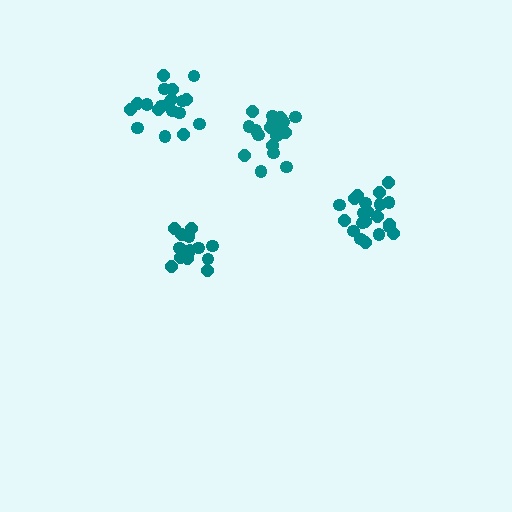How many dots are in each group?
Group 1: 15 dots, Group 2: 21 dots, Group 3: 19 dots, Group 4: 19 dots (74 total).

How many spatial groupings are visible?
There are 4 spatial groupings.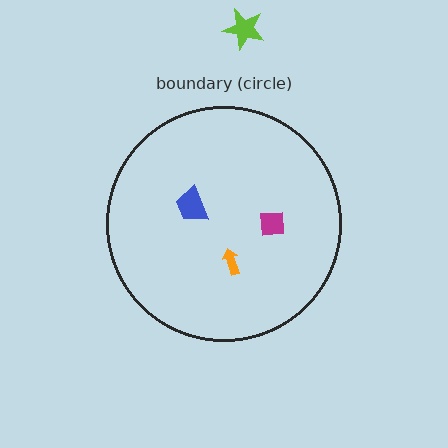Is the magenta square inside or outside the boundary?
Inside.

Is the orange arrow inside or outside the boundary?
Inside.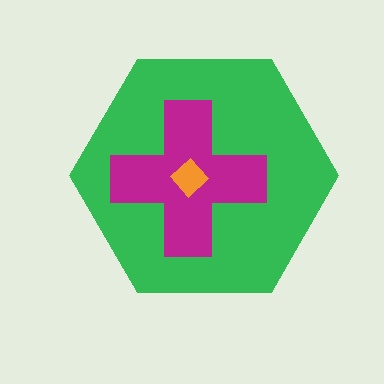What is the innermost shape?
The orange diamond.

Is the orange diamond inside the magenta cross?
Yes.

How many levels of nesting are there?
3.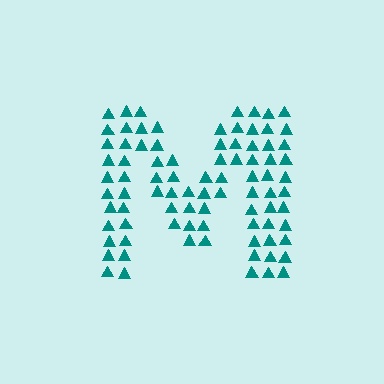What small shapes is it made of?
It is made of small triangles.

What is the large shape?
The large shape is the letter M.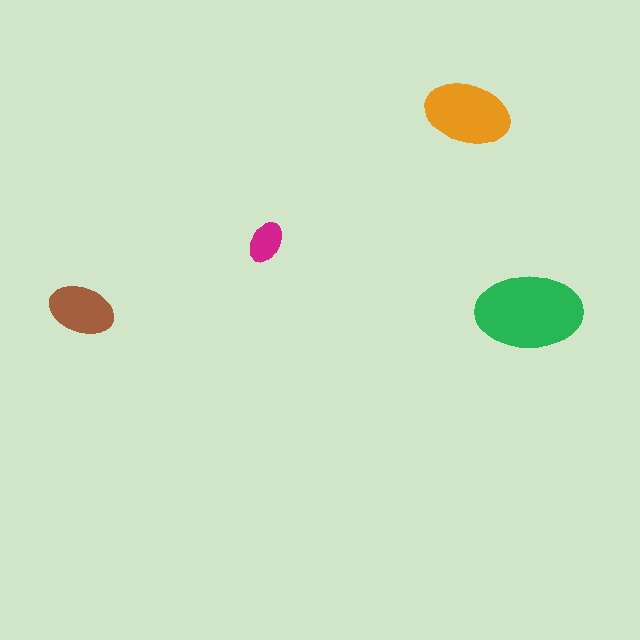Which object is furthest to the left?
The brown ellipse is leftmost.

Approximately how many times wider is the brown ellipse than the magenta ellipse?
About 1.5 times wider.